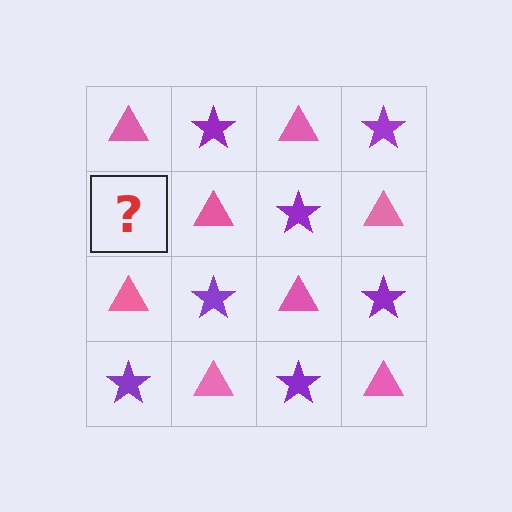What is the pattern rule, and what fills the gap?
The rule is that it alternates pink triangle and purple star in a checkerboard pattern. The gap should be filled with a purple star.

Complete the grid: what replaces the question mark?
The question mark should be replaced with a purple star.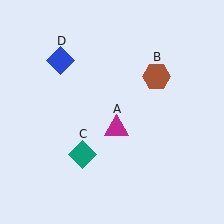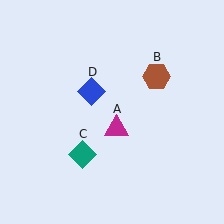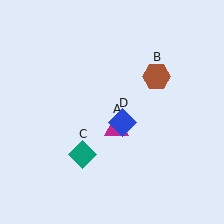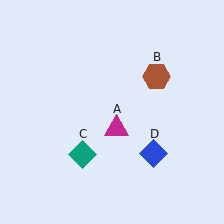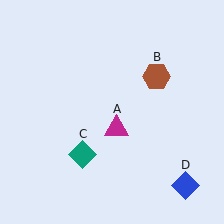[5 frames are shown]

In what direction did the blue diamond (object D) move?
The blue diamond (object D) moved down and to the right.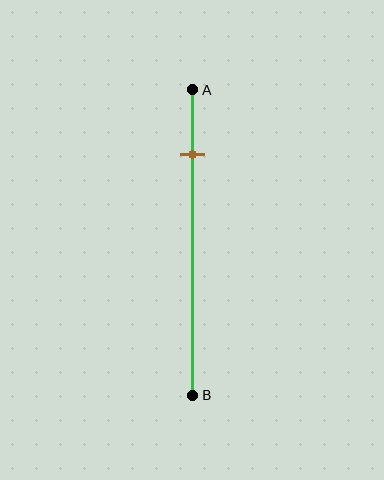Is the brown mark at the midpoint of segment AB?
No, the mark is at about 20% from A, not at the 50% midpoint.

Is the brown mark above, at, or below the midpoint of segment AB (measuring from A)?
The brown mark is above the midpoint of segment AB.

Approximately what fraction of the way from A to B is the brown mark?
The brown mark is approximately 20% of the way from A to B.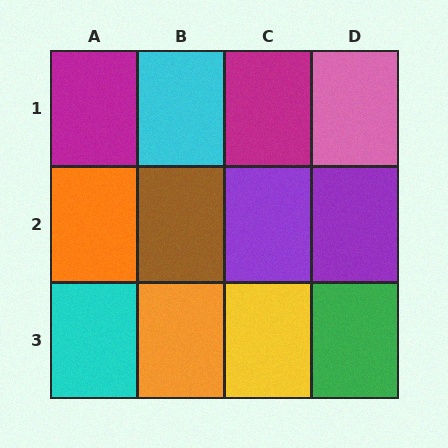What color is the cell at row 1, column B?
Cyan.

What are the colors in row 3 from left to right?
Cyan, orange, yellow, green.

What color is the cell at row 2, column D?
Purple.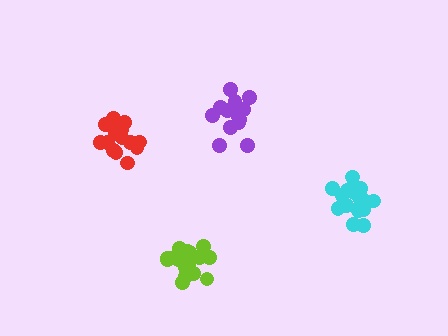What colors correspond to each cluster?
The clusters are colored: red, purple, cyan, lime.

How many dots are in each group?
Group 1: 14 dots, Group 2: 16 dots, Group 3: 17 dots, Group 4: 18 dots (65 total).